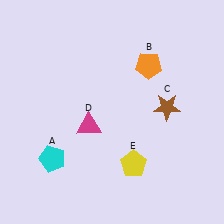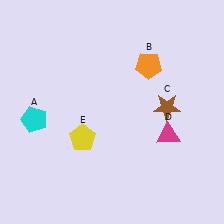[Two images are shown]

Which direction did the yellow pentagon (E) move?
The yellow pentagon (E) moved left.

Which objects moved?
The objects that moved are: the cyan pentagon (A), the magenta triangle (D), the yellow pentagon (E).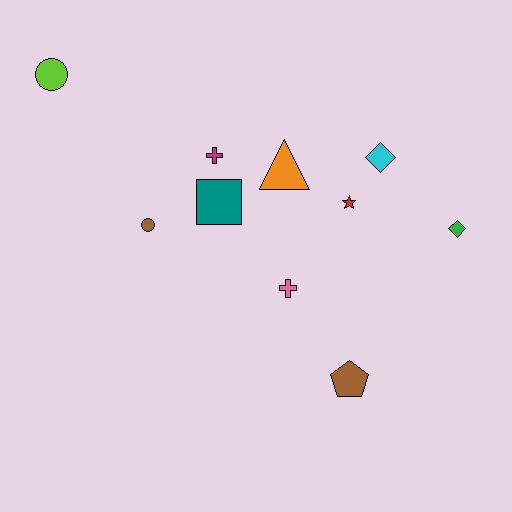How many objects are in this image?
There are 10 objects.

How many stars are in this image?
There is 1 star.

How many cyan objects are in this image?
There is 1 cyan object.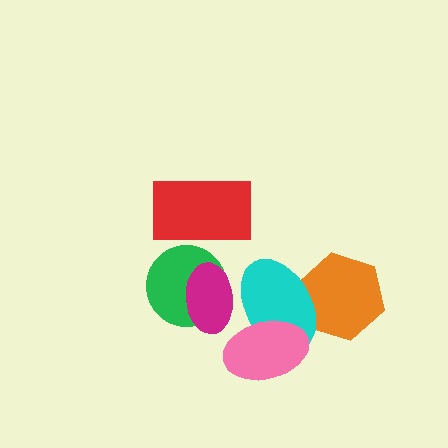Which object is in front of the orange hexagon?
The cyan ellipse is in front of the orange hexagon.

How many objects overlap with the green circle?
2 objects overlap with the green circle.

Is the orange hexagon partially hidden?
Yes, it is partially covered by another shape.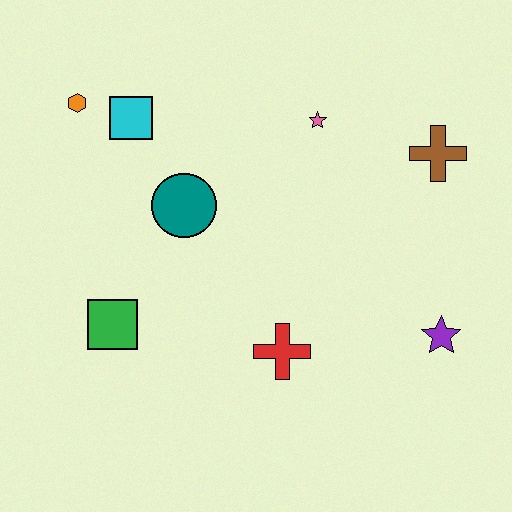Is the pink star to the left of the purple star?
Yes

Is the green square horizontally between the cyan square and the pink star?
No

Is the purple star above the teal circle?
No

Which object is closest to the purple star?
The red cross is closest to the purple star.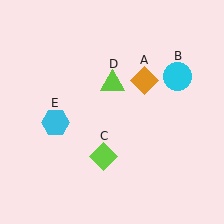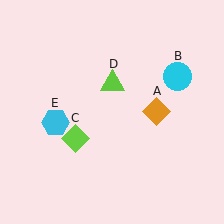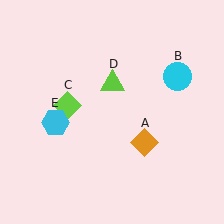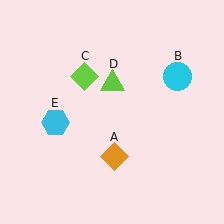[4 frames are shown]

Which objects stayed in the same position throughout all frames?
Cyan circle (object B) and lime triangle (object D) and cyan hexagon (object E) remained stationary.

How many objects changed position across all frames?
2 objects changed position: orange diamond (object A), lime diamond (object C).